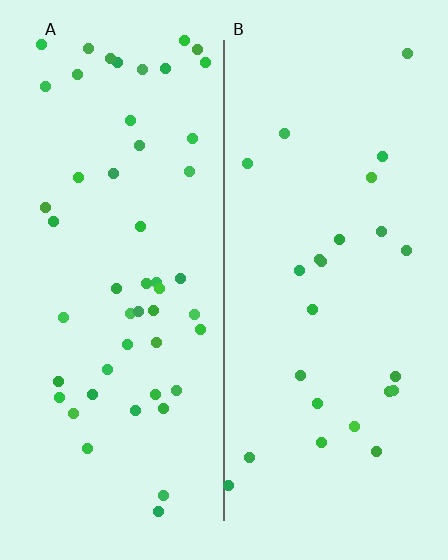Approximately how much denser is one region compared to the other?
Approximately 2.1× — region A over region B.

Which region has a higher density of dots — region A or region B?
A (the left).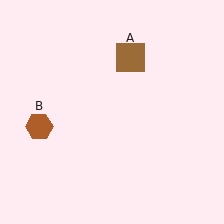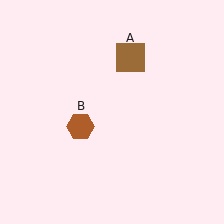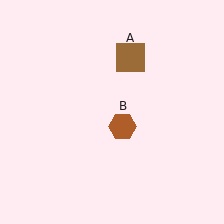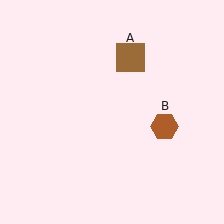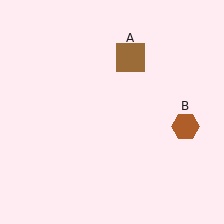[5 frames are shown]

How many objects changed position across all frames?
1 object changed position: brown hexagon (object B).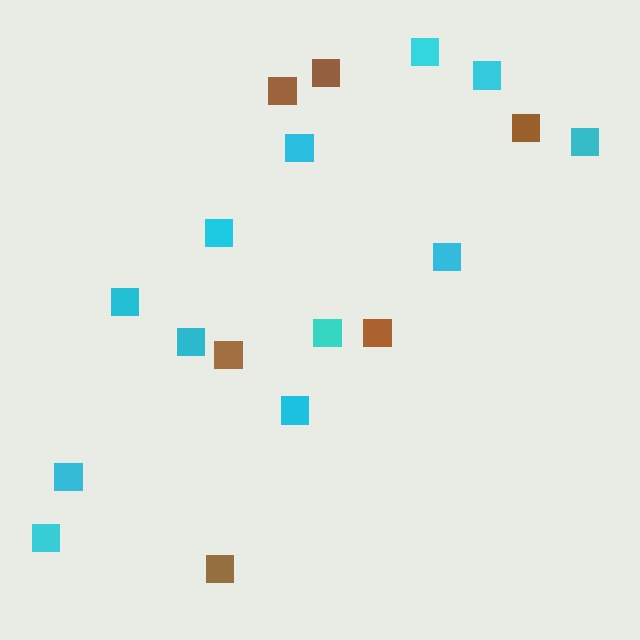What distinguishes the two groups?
There are 2 groups: one group of cyan squares (12) and one group of brown squares (6).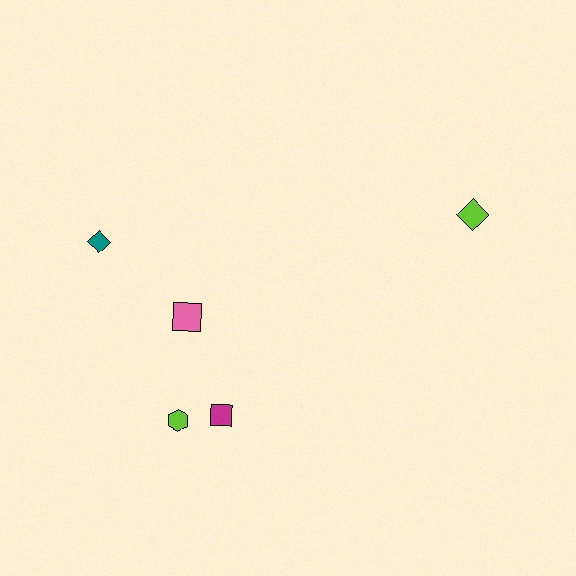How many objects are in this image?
There are 5 objects.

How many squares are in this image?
There are 2 squares.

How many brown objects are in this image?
There are no brown objects.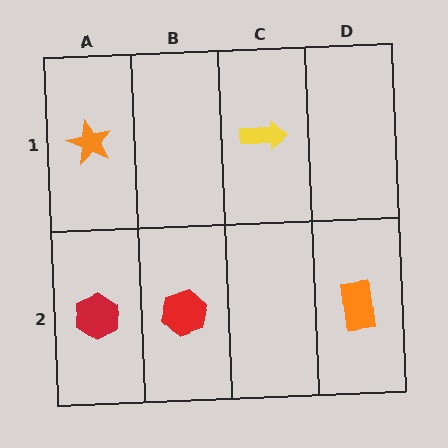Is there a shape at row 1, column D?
No, that cell is empty.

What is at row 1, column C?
A yellow arrow.